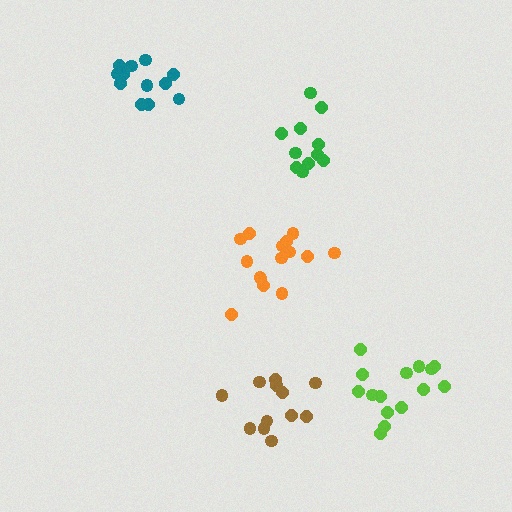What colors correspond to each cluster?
The clusters are colored: teal, orange, green, brown, lime.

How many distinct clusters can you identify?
There are 5 distinct clusters.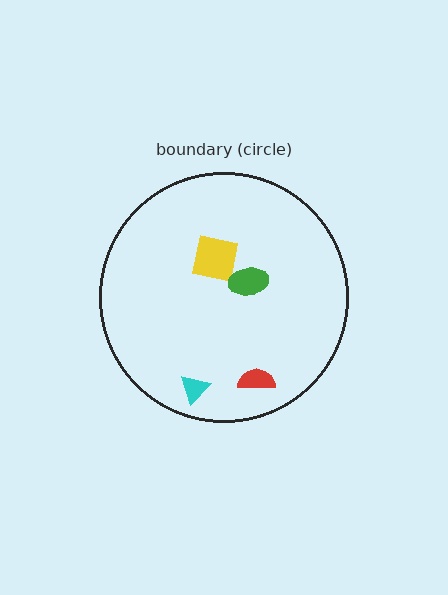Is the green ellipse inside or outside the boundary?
Inside.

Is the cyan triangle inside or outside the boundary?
Inside.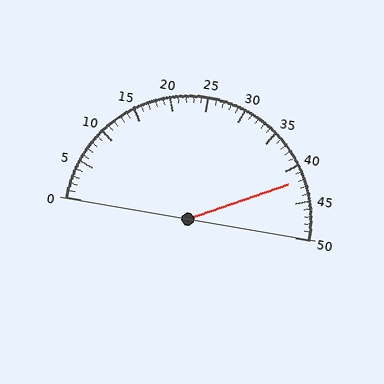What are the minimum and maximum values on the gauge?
The gauge ranges from 0 to 50.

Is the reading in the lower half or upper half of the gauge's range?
The reading is in the upper half of the range (0 to 50).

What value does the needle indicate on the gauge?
The needle indicates approximately 42.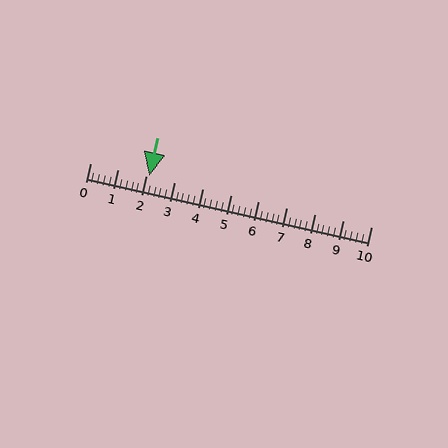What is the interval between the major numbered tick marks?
The major tick marks are spaced 1 units apart.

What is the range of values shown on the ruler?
The ruler shows values from 0 to 10.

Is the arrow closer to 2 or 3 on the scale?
The arrow is closer to 2.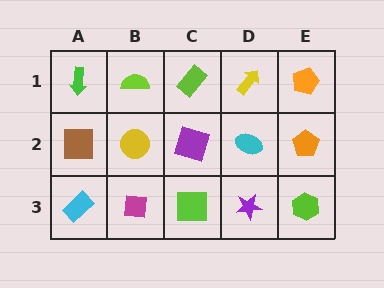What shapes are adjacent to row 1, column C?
A purple square (row 2, column C), a lime semicircle (row 1, column B), a yellow arrow (row 1, column D).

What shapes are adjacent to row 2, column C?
A lime rectangle (row 1, column C), a lime square (row 3, column C), a yellow circle (row 2, column B), a cyan ellipse (row 2, column D).